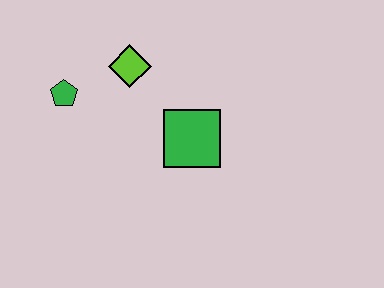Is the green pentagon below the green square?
No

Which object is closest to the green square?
The lime diamond is closest to the green square.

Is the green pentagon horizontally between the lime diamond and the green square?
No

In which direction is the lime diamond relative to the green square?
The lime diamond is above the green square.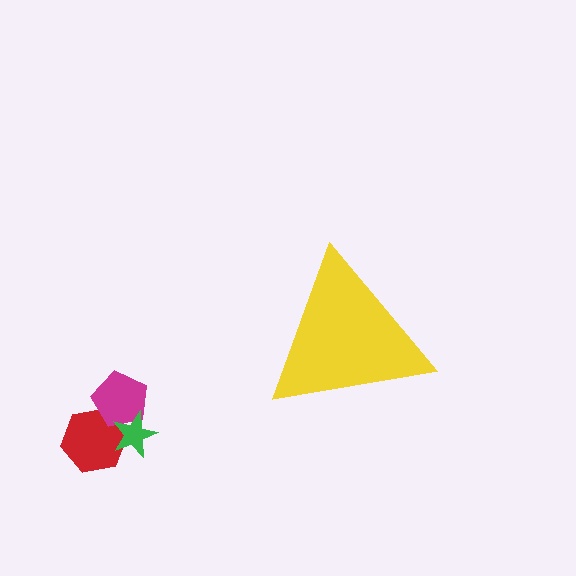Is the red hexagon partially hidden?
No, the red hexagon is fully visible.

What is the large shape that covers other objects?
A yellow triangle.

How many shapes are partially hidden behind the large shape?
0 shapes are partially hidden.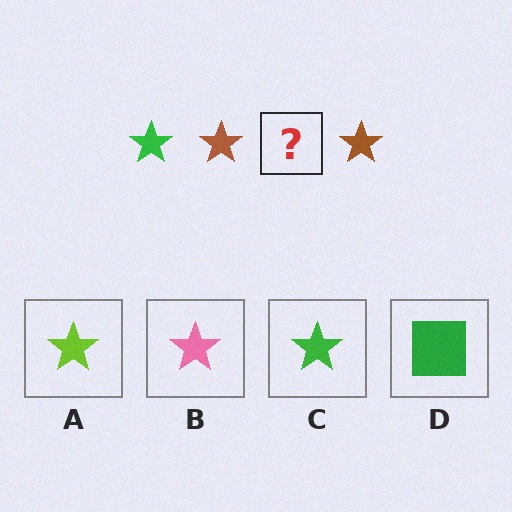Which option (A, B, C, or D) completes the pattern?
C.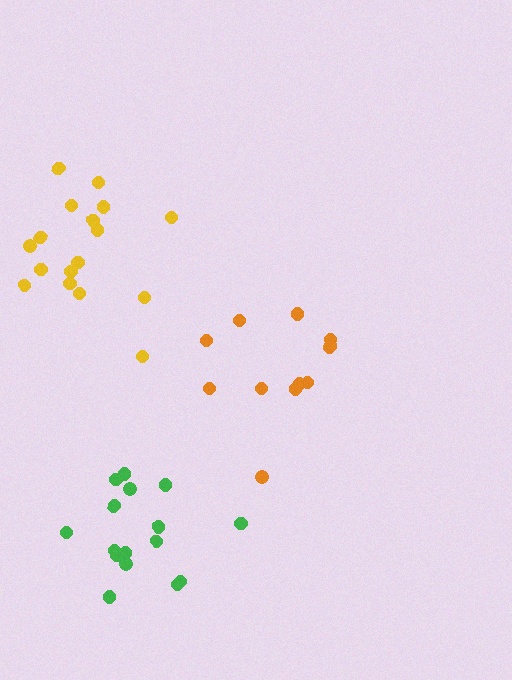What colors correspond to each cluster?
The clusters are colored: yellow, green, orange.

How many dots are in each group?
Group 1: 17 dots, Group 2: 16 dots, Group 3: 12 dots (45 total).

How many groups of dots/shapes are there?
There are 3 groups.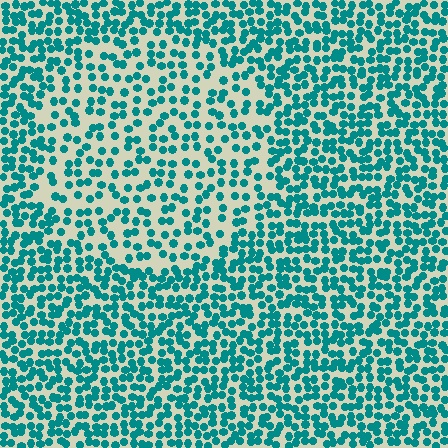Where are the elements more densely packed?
The elements are more densely packed outside the circle boundary.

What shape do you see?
I see a circle.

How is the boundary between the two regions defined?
The boundary is defined by a change in element density (approximately 1.7x ratio). All elements are the same color, size, and shape.